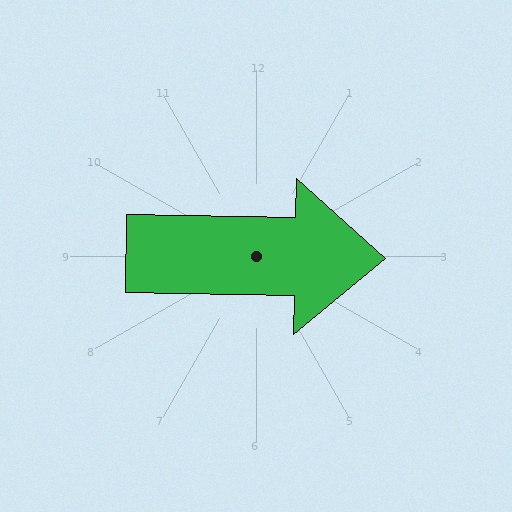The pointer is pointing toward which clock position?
Roughly 3 o'clock.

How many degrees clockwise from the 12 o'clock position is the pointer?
Approximately 91 degrees.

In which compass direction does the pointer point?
East.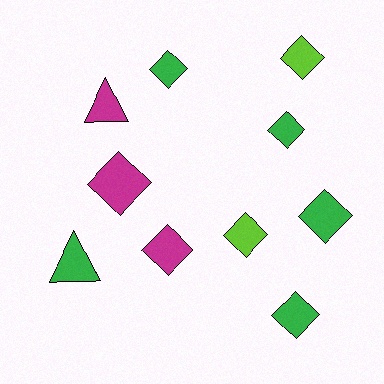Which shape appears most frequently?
Diamond, with 8 objects.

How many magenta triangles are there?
There is 1 magenta triangle.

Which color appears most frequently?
Green, with 5 objects.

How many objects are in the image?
There are 10 objects.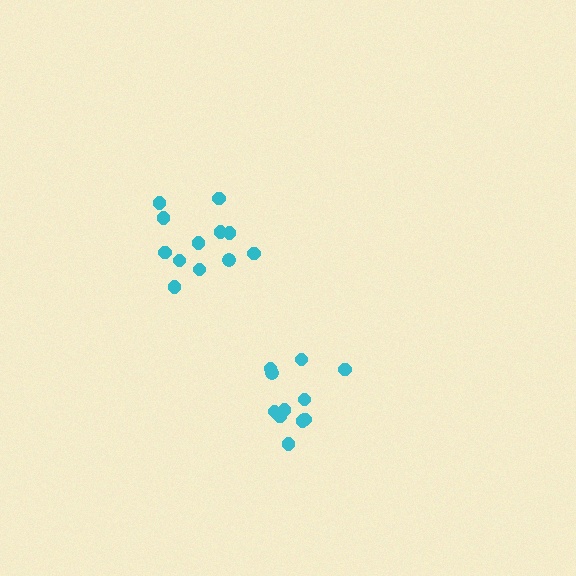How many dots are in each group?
Group 1: 11 dots, Group 2: 12 dots (23 total).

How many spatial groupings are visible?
There are 2 spatial groupings.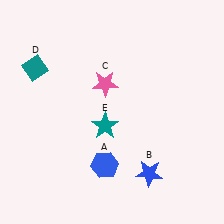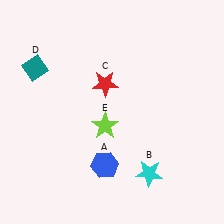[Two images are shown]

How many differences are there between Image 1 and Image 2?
There are 3 differences between the two images.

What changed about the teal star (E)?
In Image 1, E is teal. In Image 2, it changed to lime.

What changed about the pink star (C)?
In Image 1, C is pink. In Image 2, it changed to red.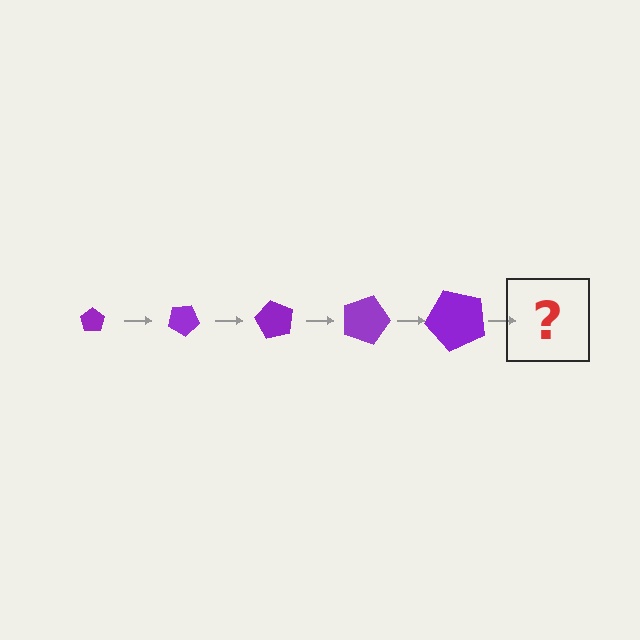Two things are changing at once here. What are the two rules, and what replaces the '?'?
The two rules are that the pentagon grows larger each step and it rotates 30 degrees each step. The '?' should be a pentagon, larger than the previous one and rotated 150 degrees from the start.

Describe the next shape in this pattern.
It should be a pentagon, larger than the previous one and rotated 150 degrees from the start.